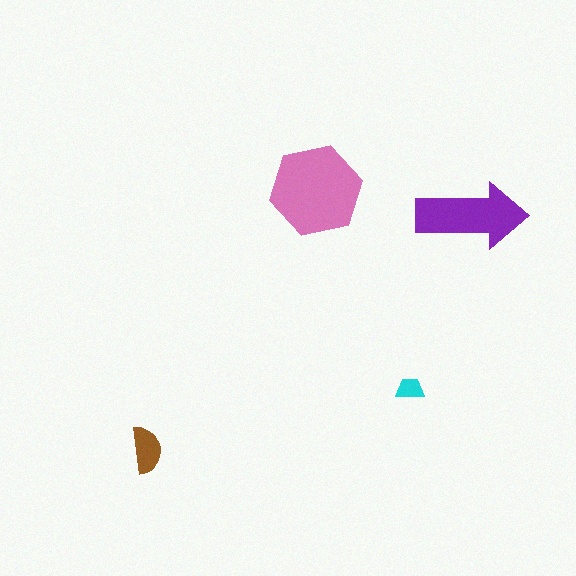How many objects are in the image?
There are 4 objects in the image.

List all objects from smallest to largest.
The cyan trapezoid, the brown semicircle, the purple arrow, the pink hexagon.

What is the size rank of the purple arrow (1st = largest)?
2nd.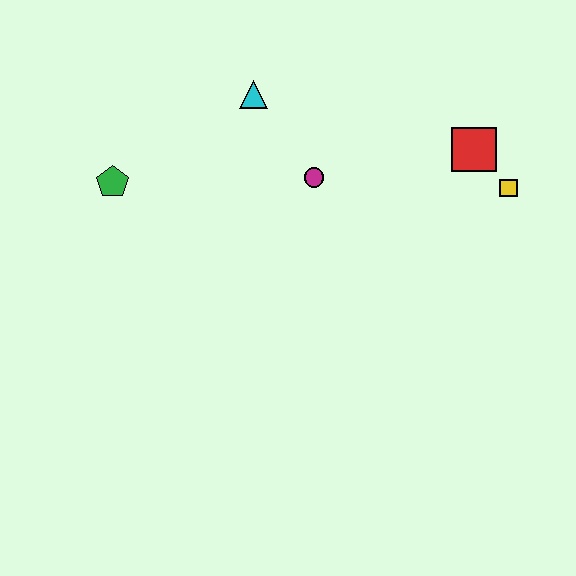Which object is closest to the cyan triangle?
The magenta circle is closest to the cyan triangle.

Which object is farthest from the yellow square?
The green pentagon is farthest from the yellow square.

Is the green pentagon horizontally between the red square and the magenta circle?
No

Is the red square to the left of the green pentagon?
No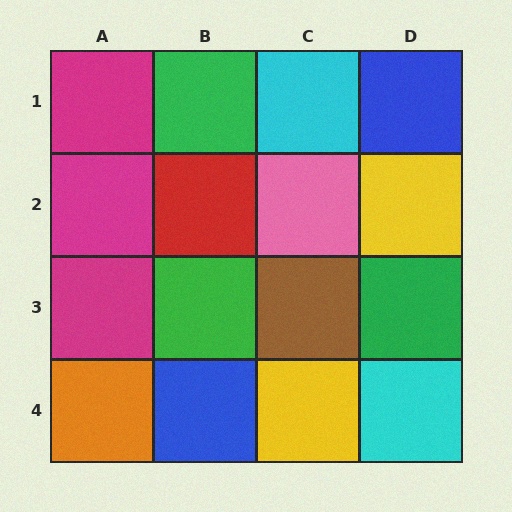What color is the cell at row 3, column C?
Brown.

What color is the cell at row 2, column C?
Pink.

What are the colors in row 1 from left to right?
Magenta, green, cyan, blue.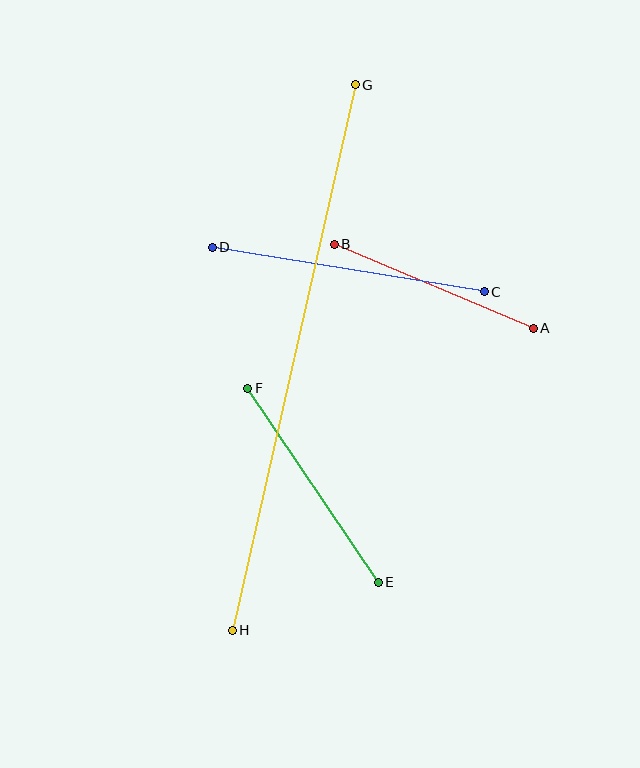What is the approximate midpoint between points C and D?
The midpoint is at approximately (348, 270) pixels.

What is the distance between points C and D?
The distance is approximately 276 pixels.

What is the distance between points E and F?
The distance is approximately 234 pixels.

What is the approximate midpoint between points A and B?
The midpoint is at approximately (434, 286) pixels.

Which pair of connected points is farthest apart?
Points G and H are farthest apart.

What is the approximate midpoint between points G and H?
The midpoint is at approximately (294, 357) pixels.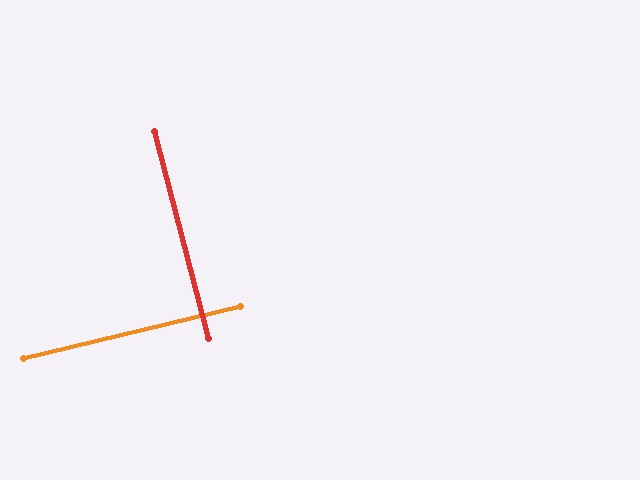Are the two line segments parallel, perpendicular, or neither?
Perpendicular — they meet at approximately 89°.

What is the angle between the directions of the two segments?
Approximately 89 degrees.